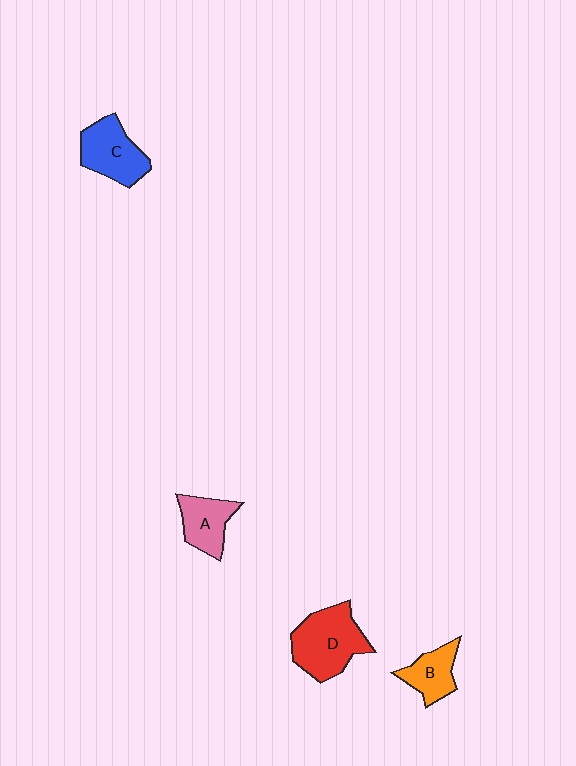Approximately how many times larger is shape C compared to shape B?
Approximately 1.4 times.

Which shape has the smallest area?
Shape B (orange).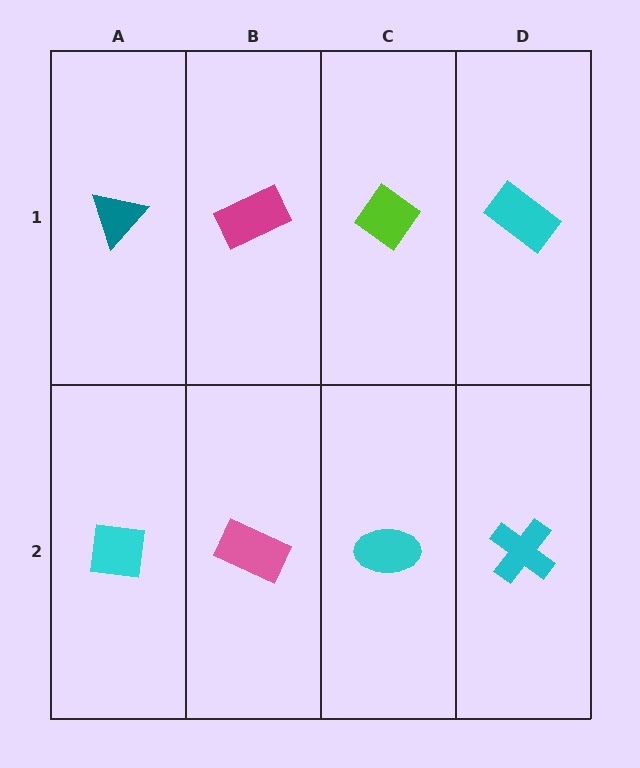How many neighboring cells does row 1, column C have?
3.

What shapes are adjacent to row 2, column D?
A cyan rectangle (row 1, column D), a cyan ellipse (row 2, column C).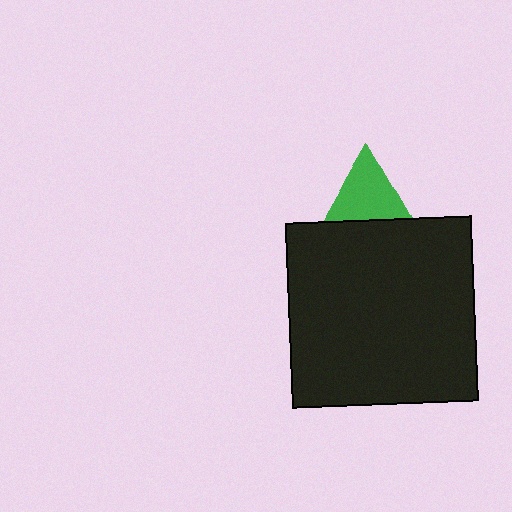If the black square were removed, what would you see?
You would see the complete green triangle.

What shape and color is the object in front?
The object in front is a black square.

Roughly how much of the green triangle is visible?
A small part of it is visible (roughly 42%).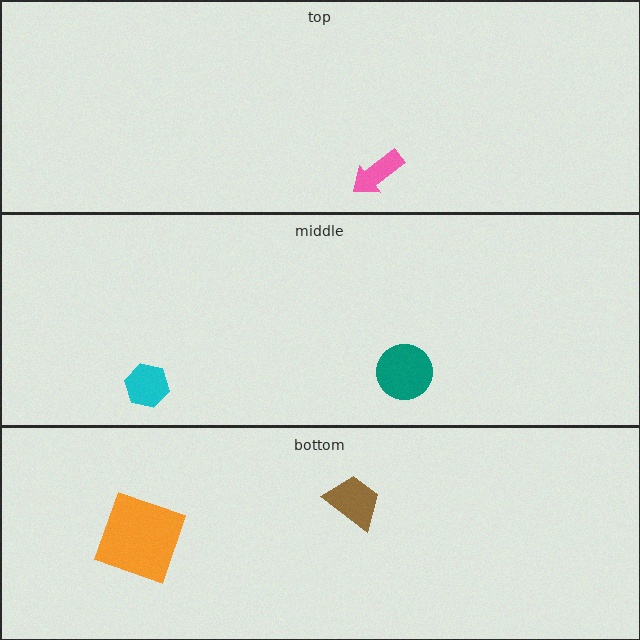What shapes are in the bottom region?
The orange square, the brown trapezoid.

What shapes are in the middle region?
The teal circle, the cyan hexagon.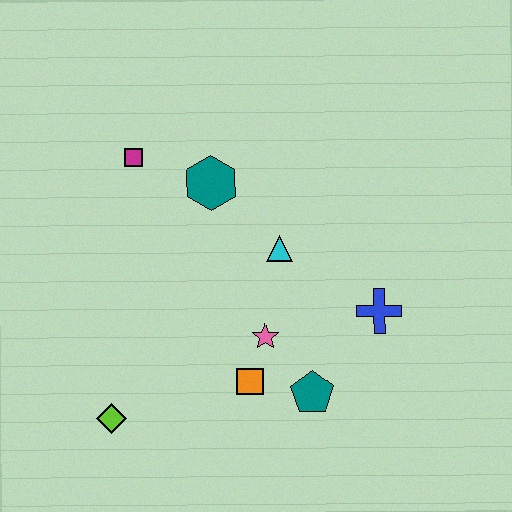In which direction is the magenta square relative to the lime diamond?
The magenta square is above the lime diamond.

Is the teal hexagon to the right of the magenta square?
Yes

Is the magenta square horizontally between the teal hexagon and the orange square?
No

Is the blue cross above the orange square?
Yes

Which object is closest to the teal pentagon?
The orange square is closest to the teal pentagon.